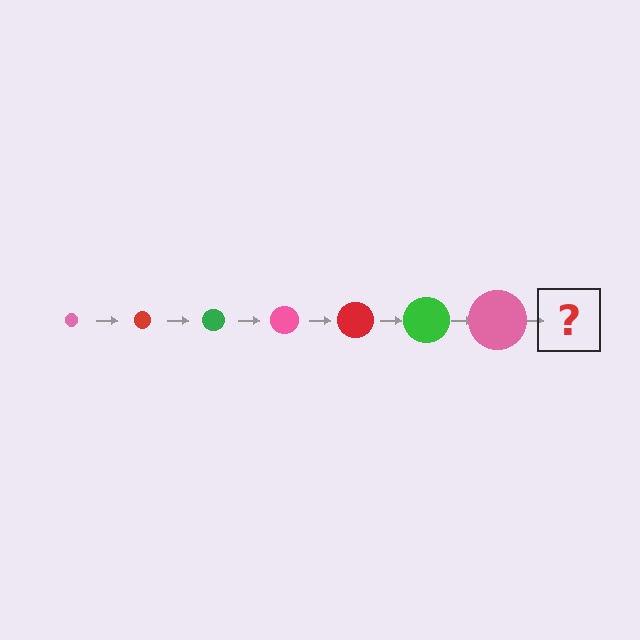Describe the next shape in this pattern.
It should be a red circle, larger than the previous one.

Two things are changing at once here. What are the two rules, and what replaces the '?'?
The two rules are that the circle grows larger each step and the color cycles through pink, red, and green. The '?' should be a red circle, larger than the previous one.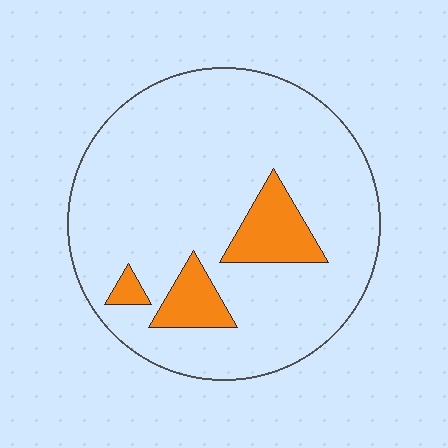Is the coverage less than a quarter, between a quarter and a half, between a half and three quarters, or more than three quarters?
Less than a quarter.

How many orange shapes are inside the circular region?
3.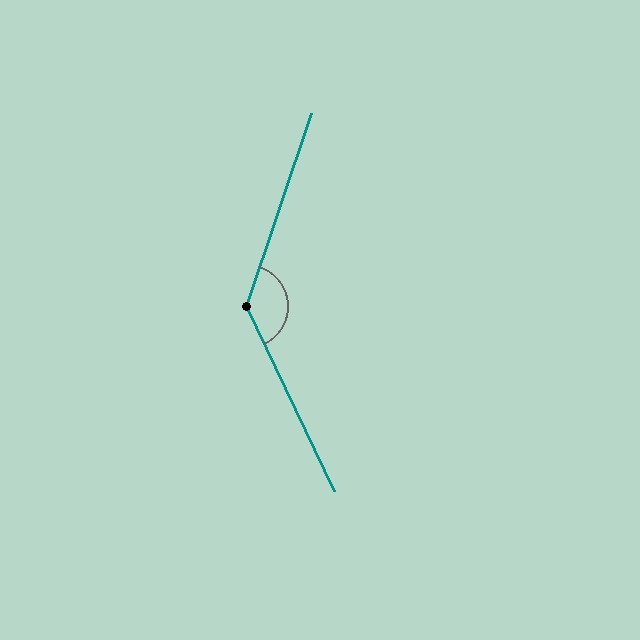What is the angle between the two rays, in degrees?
Approximately 136 degrees.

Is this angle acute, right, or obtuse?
It is obtuse.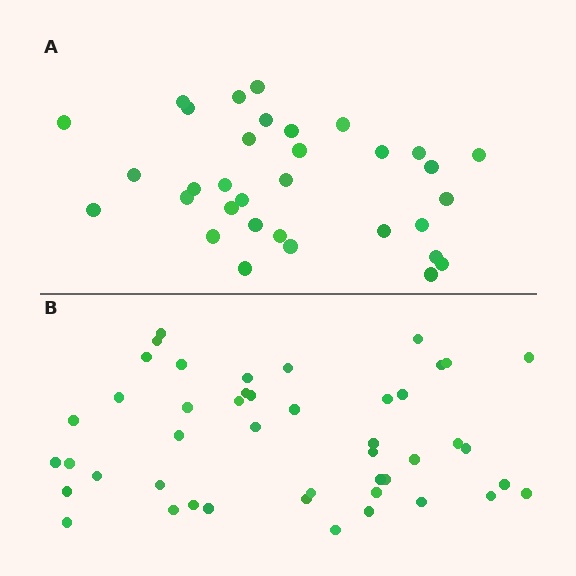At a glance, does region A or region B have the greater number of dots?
Region B (the bottom region) has more dots.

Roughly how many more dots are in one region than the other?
Region B has approximately 15 more dots than region A.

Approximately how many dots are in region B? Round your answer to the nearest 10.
About 50 dots. (The exact count is 46, which rounds to 50.)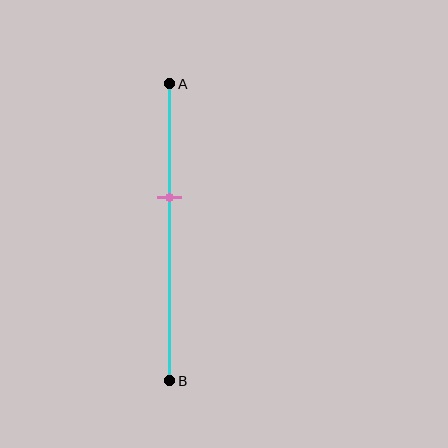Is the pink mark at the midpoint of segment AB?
No, the mark is at about 40% from A, not at the 50% midpoint.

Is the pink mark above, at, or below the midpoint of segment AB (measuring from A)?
The pink mark is above the midpoint of segment AB.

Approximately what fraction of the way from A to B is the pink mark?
The pink mark is approximately 40% of the way from A to B.